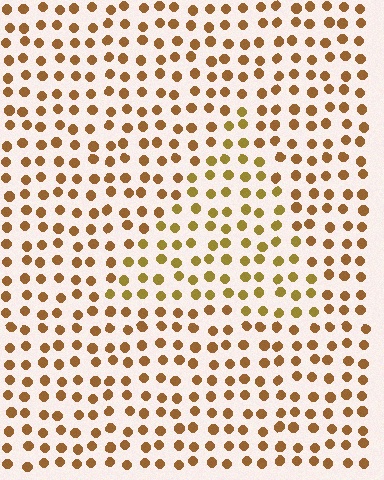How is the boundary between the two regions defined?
The boundary is defined purely by a slight shift in hue (about 21 degrees). Spacing, size, and orientation are identical on both sides.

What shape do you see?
I see a triangle.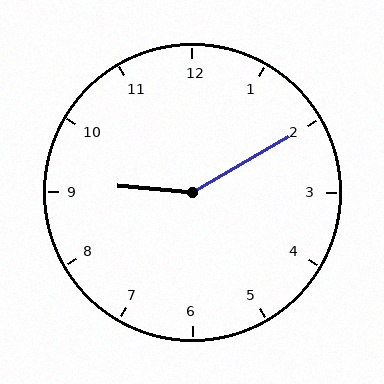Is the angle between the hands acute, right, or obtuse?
It is obtuse.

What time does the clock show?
9:10.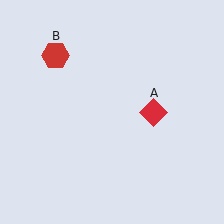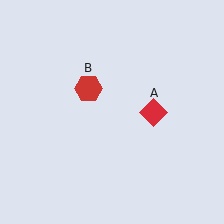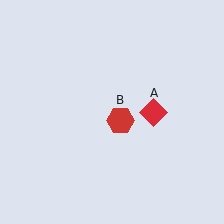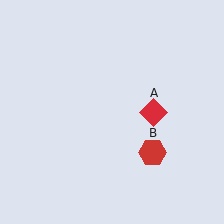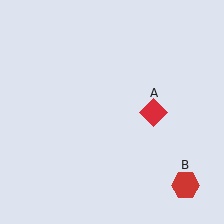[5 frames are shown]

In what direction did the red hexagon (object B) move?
The red hexagon (object B) moved down and to the right.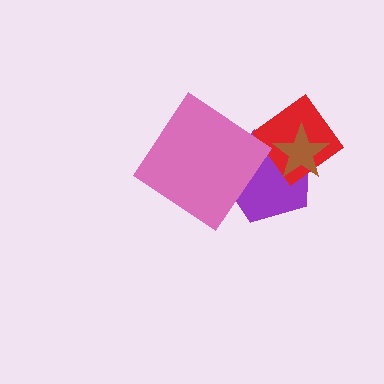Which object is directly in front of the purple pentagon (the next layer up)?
The red diamond is directly in front of the purple pentagon.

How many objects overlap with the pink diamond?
1 object overlaps with the pink diamond.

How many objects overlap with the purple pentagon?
3 objects overlap with the purple pentagon.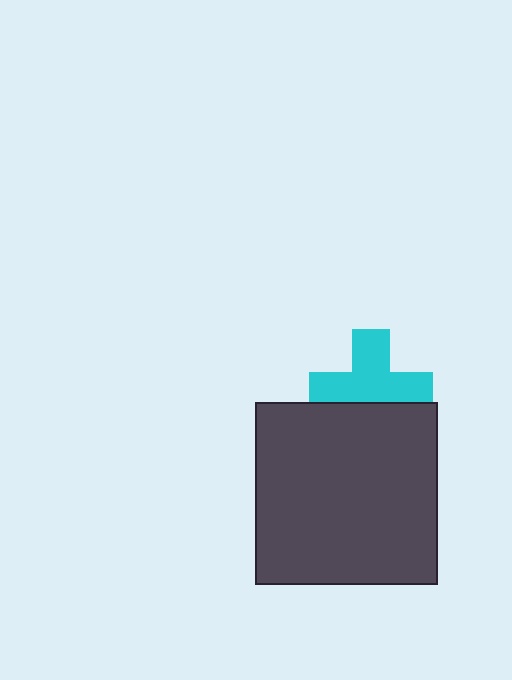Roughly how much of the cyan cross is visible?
Most of it is visible (roughly 67%).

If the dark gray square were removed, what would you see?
You would see the complete cyan cross.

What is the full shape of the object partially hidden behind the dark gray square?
The partially hidden object is a cyan cross.